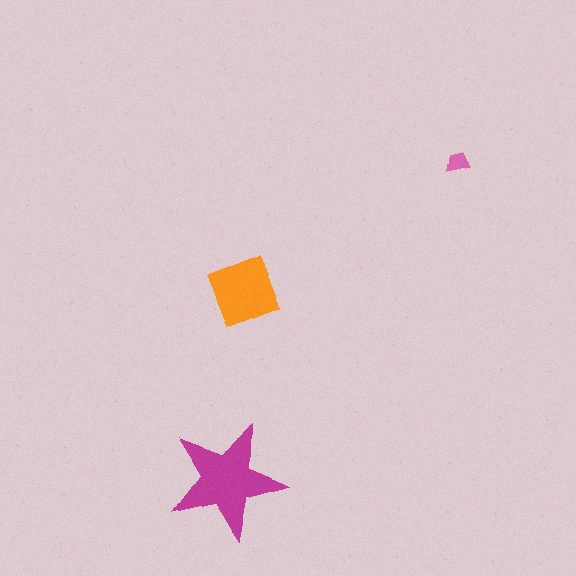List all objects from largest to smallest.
The magenta star, the orange diamond, the pink trapezoid.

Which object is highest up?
The pink trapezoid is topmost.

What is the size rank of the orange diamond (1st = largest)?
2nd.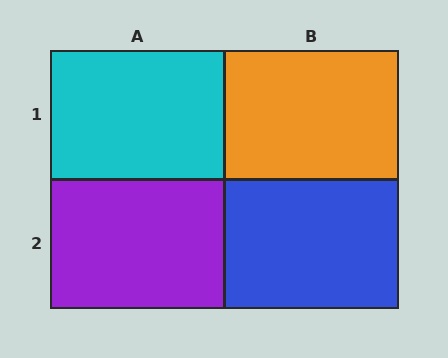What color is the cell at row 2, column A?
Purple.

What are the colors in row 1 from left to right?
Cyan, orange.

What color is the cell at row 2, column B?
Blue.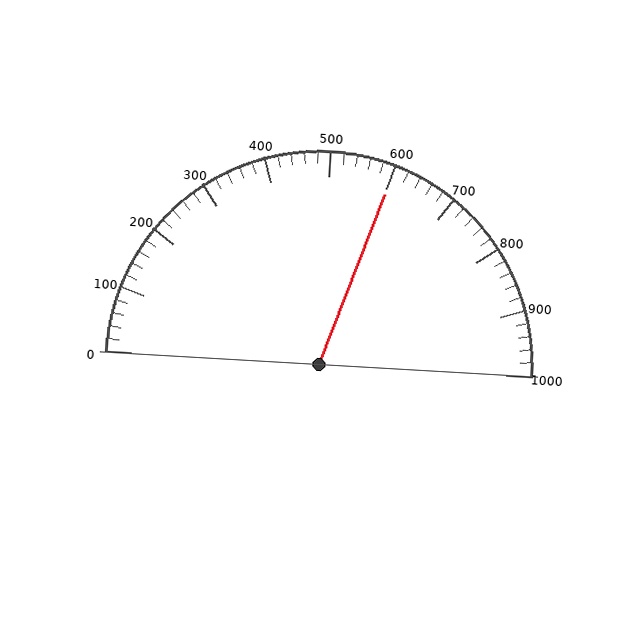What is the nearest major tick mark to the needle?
The nearest major tick mark is 600.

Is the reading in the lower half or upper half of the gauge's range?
The reading is in the upper half of the range (0 to 1000).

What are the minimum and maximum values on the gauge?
The gauge ranges from 0 to 1000.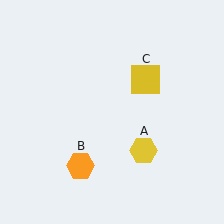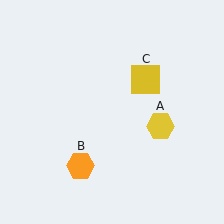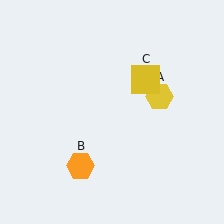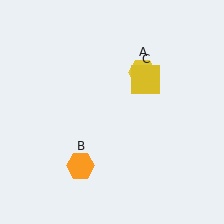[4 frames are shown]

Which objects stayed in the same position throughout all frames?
Orange hexagon (object B) and yellow square (object C) remained stationary.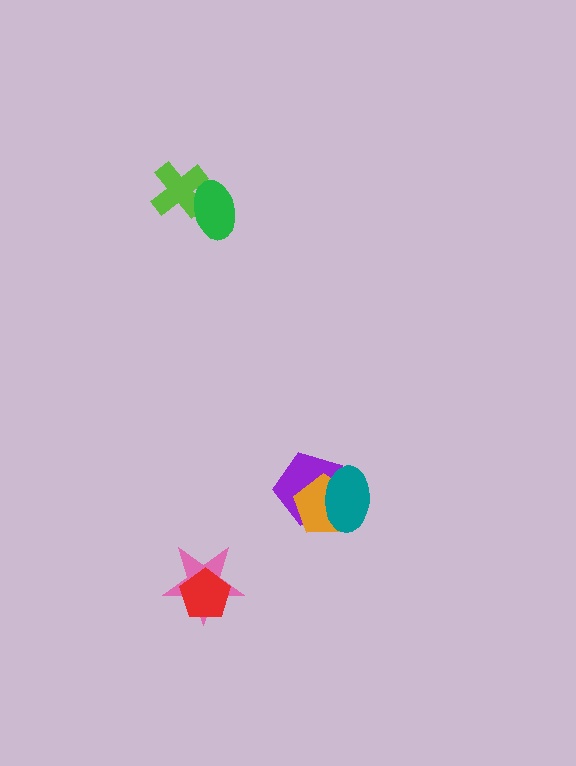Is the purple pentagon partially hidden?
Yes, it is partially covered by another shape.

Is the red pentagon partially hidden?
No, no other shape covers it.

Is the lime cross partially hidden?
Yes, it is partially covered by another shape.